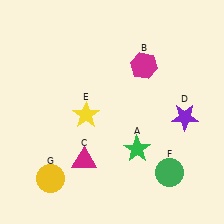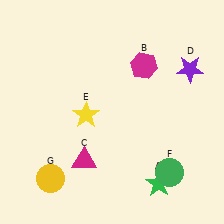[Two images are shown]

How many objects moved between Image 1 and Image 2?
2 objects moved between the two images.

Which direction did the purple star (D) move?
The purple star (D) moved up.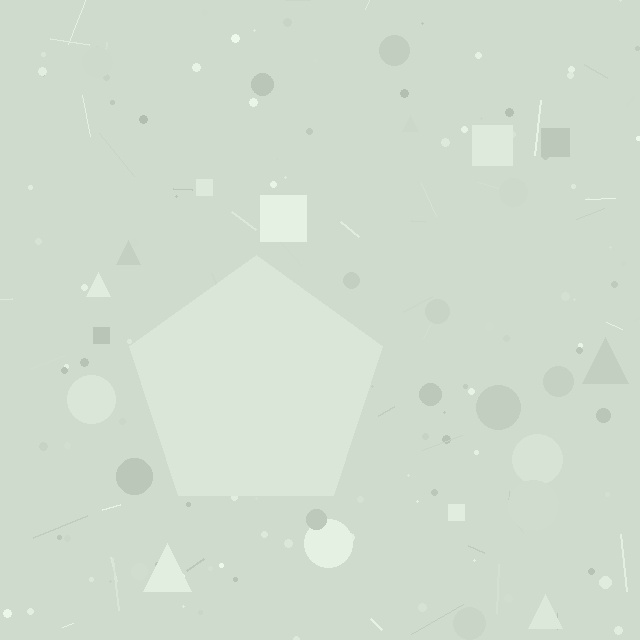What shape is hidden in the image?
A pentagon is hidden in the image.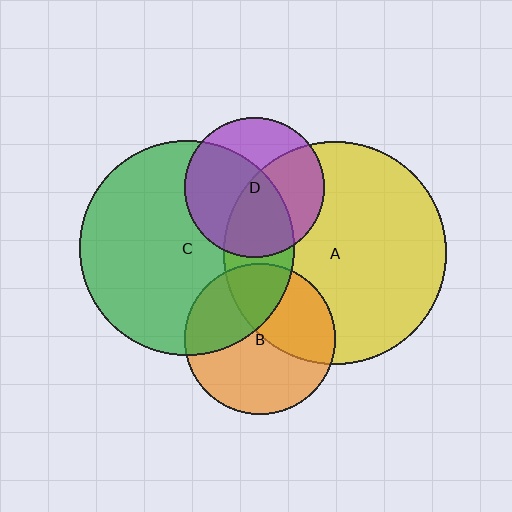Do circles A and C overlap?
Yes.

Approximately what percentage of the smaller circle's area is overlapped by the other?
Approximately 20%.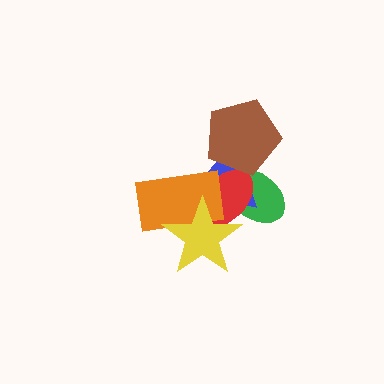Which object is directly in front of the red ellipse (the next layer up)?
The brown pentagon is directly in front of the red ellipse.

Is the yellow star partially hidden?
No, no other shape covers it.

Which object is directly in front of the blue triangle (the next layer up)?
The red ellipse is directly in front of the blue triangle.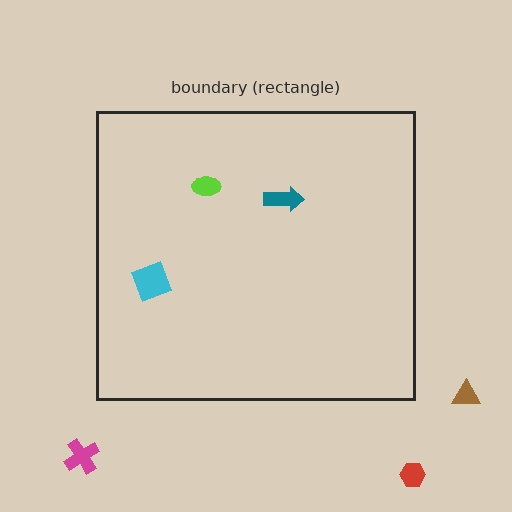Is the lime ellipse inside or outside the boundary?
Inside.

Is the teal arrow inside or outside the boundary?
Inside.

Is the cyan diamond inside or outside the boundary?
Inside.